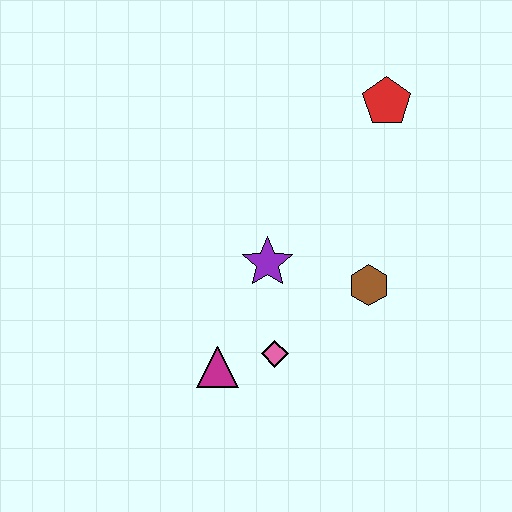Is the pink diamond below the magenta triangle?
No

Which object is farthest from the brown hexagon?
The red pentagon is farthest from the brown hexagon.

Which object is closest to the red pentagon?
The brown hexagon is closest to the red pentagon.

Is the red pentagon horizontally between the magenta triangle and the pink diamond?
No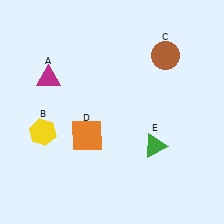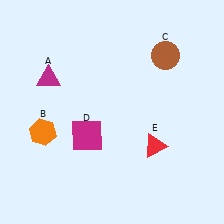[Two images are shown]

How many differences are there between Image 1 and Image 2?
There are 3 differences between the two images.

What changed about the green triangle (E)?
In Image 1, E is green. In Image 2, it changed to red.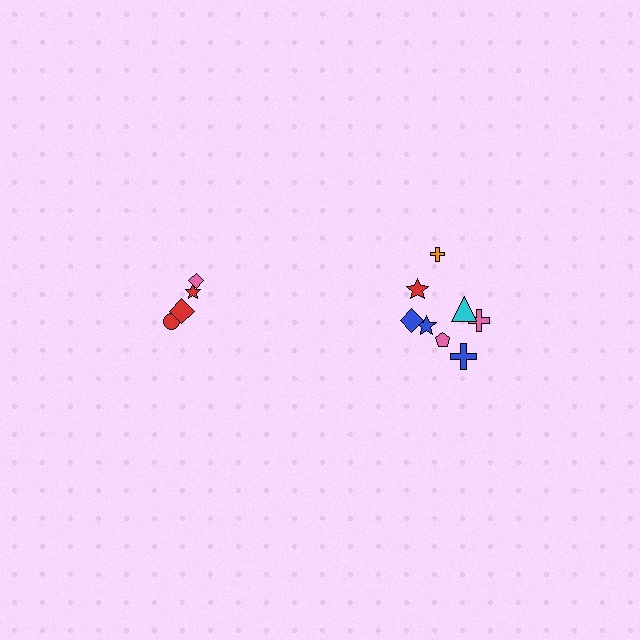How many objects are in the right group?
There are 8 objects.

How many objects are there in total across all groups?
There are 12 objects.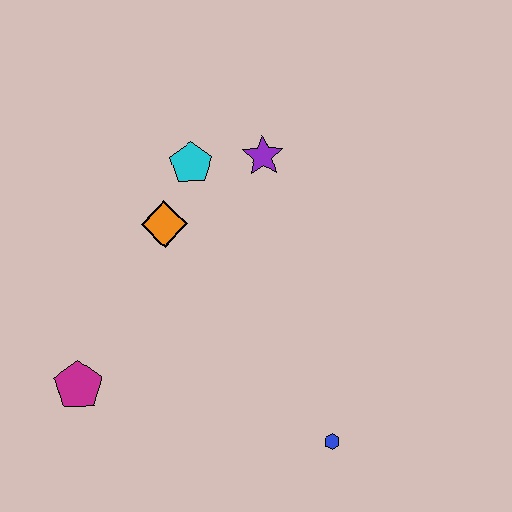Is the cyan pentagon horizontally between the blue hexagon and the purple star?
No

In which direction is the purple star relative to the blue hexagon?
The purple star is above the blue hexagon.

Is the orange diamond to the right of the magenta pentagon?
Yes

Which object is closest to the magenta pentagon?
The orange diamond is closest to the magenta pentagon.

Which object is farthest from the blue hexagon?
The cyan pentagon is farthest from the blue hexagon.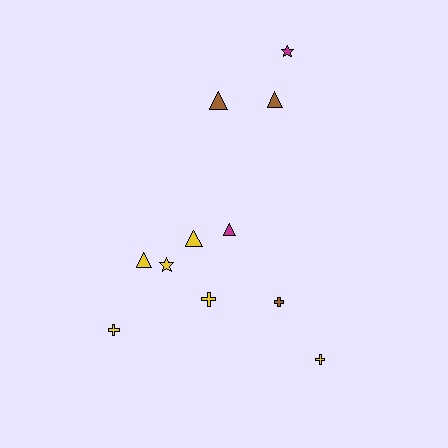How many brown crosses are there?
There is 1 brown cross.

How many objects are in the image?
There are 11 objects.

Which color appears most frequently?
Yellow, with 6 objects.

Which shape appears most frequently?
Triangle, with 5 objects.